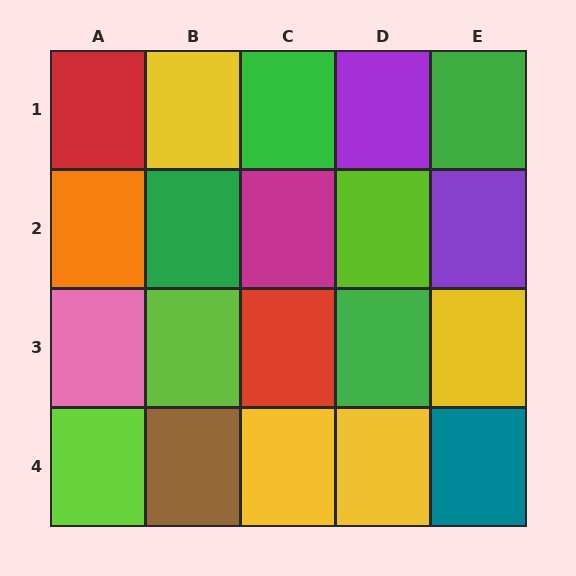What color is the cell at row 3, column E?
Yellow.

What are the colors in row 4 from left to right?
Lime, brown, yellow, yellow, teal.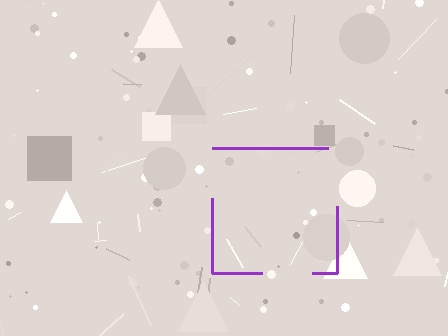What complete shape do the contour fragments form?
The contour fragments form a square.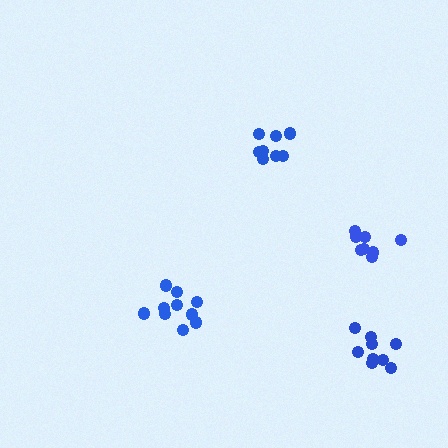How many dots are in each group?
Group 1: 9 dots, Group 2: 9 dots, Group 3: 10 dots, Group 4: 8 dots (36 total).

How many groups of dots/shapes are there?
There are 4 groups.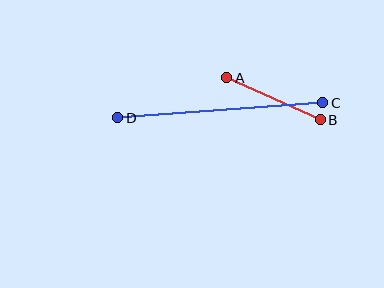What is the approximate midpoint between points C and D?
The midpoint is at approximately (220, 110) pixels.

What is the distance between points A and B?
The distance is approximately 103 pixels.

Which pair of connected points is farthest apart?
Points C and D are farthest apart.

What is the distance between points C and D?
The distance is approximately 205 pixels.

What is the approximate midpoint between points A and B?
The midpoint is at approximately (274, 99) pixels.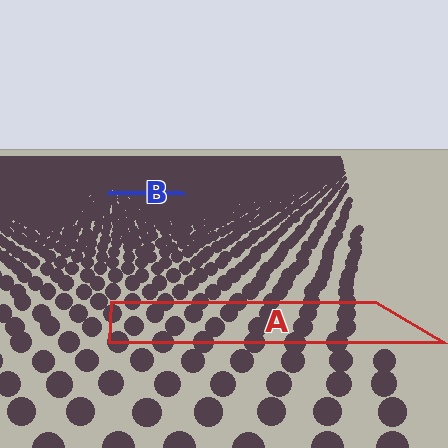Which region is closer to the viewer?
Region A is closer. The texture elements there are larger and more spread out.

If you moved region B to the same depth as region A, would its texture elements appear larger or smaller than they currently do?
They would appear larger. At a closer depth, the same texture elements are projected at a bigger on-screen size.